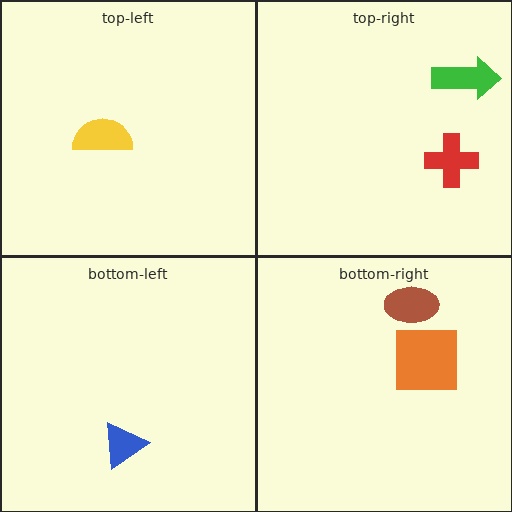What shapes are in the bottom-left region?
The blue triangle.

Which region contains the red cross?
The top-right region.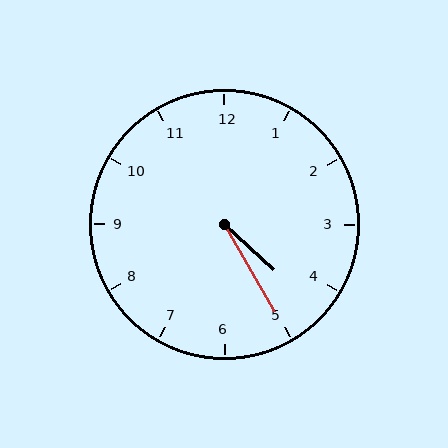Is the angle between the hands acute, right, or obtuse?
It is acute.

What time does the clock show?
4:25.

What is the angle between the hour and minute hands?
Approximately 18 degrees.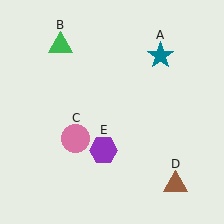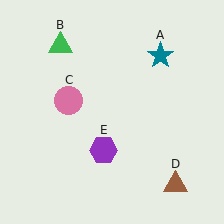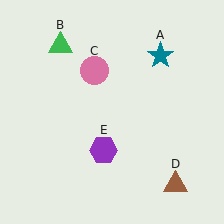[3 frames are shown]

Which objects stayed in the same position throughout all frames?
Teal star (object A) and green triangle (object B) and brown triangle (object D) and purple hexagon (object E) remained stationary.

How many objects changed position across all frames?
1 object changed position: pink circle (object C).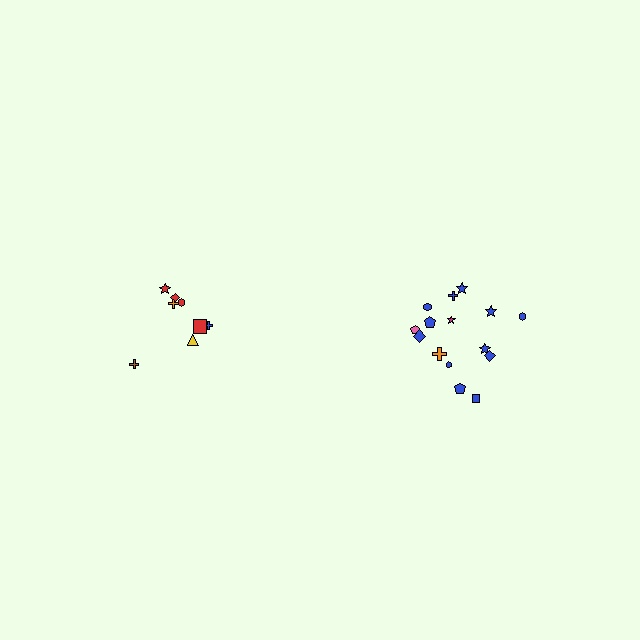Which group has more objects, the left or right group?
The right group.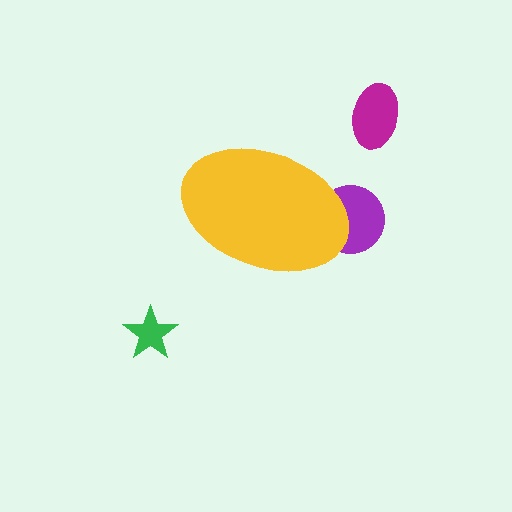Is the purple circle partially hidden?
Yes, the purple circle is partially hidden behind the yellow ellipse.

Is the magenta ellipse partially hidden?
No, the magenta ellipse is fully visible.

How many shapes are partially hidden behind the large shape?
1 shape is partially hidden.